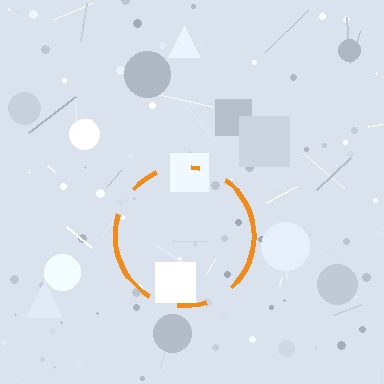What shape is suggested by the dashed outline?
The dashed outline suggests a circle.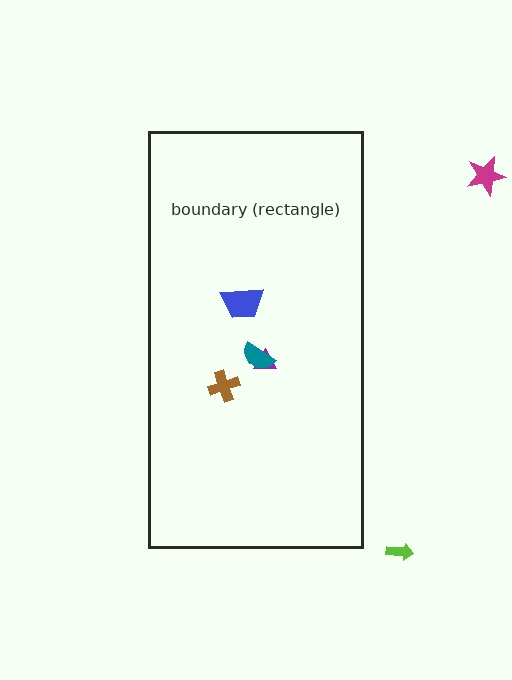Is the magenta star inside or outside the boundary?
Outside.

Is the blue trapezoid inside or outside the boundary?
Inside.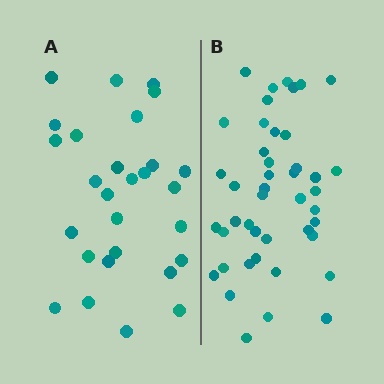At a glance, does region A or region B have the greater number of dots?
Region B (the right region) has more dots.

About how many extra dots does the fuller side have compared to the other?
Region B has approximately 15 more dots than region A.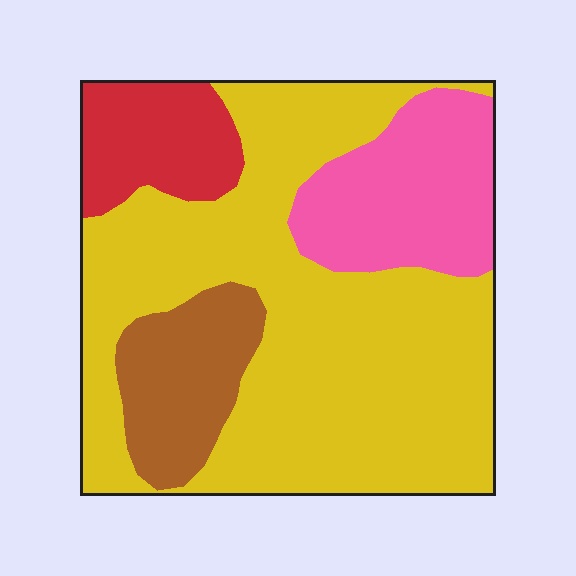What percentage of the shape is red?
Red takes up about one tenth (1/10) of the shape.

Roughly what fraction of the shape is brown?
Brown covers around 10% of the shape.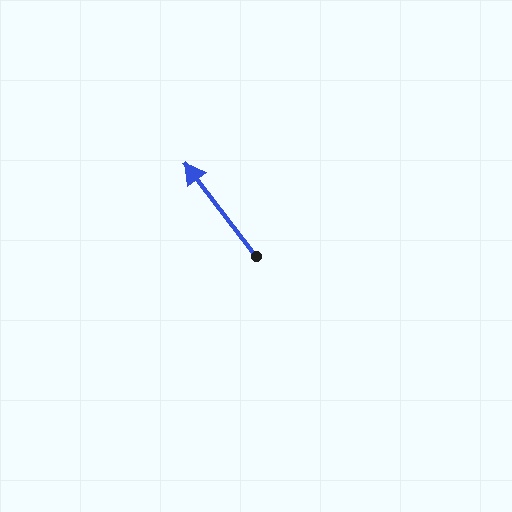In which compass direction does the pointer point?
Northwest.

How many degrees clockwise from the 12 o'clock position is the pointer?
Approximately 322 degrees.